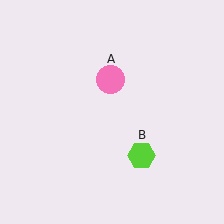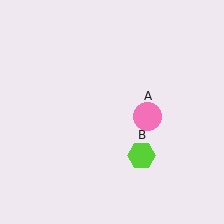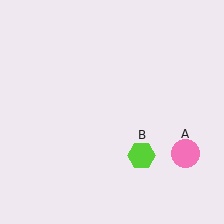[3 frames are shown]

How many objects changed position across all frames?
1 object changed position: pink circle (object A).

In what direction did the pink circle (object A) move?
The pink circle (object A) moved down and to the right.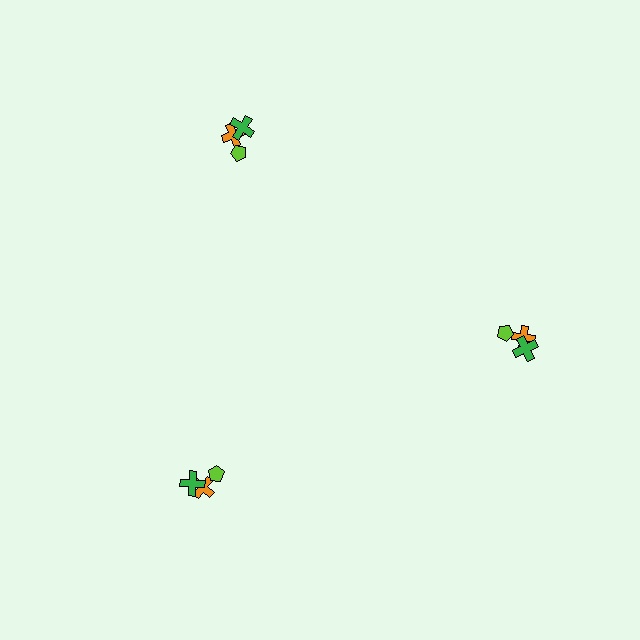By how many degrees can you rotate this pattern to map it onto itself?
The pattern maps onto itself every 120 degrees of rotation.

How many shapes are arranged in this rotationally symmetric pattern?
There are 9 shapes, arranged in 3 groups of 3.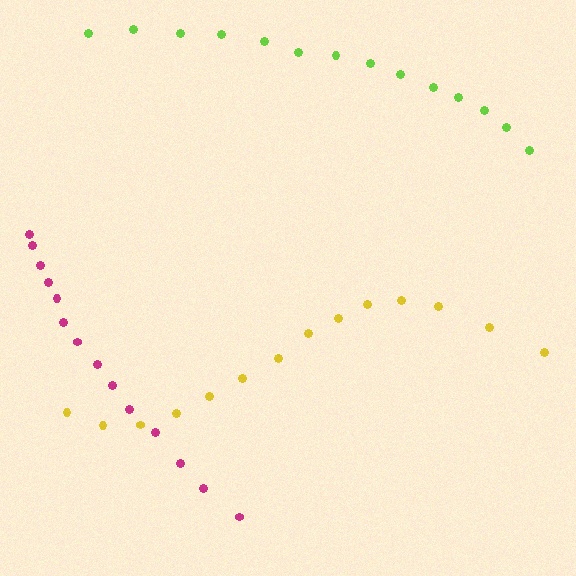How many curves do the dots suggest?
There are 3 distinct paths.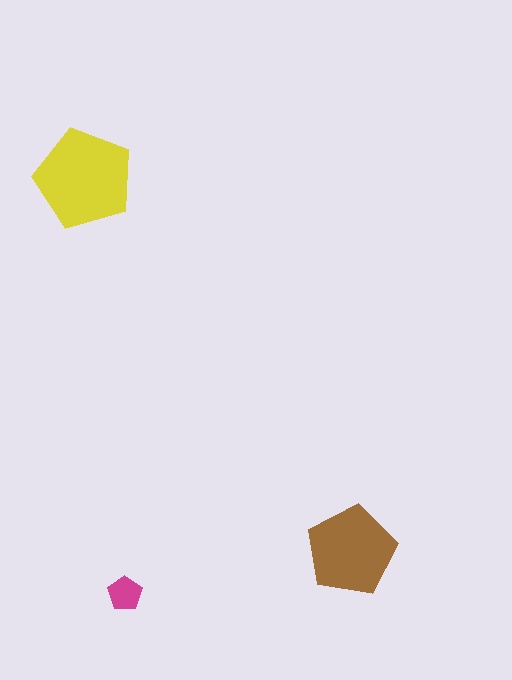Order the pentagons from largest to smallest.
the yellow one, the brown one, the magenta one.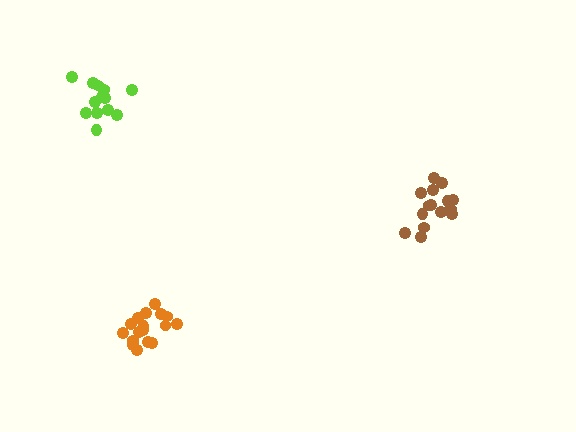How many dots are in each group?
Group 1: 15 dots, Group 2: 13 dots, Group 3: 17 dots (45 total).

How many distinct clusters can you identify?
There are 3 distinct clusters.